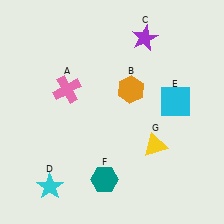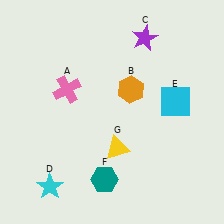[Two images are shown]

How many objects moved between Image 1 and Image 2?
1 object moved between the two images.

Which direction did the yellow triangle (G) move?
The yellow triangle (G) moved left.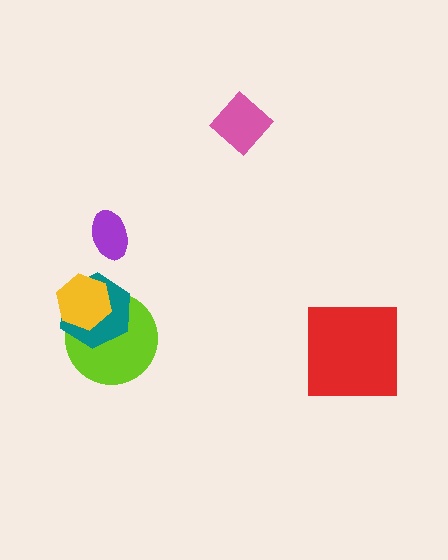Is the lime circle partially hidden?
Yes, it is partially covered by another shape.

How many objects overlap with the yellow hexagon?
2 objects overlap with the yellow hexagon.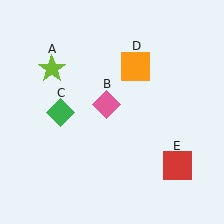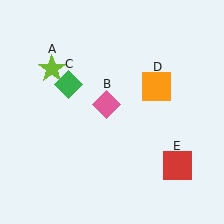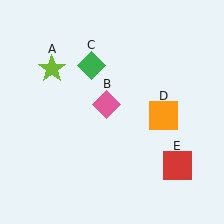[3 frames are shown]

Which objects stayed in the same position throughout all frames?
Lime star (object A) and pink diamond (object B) and red square (object E) remained stationary.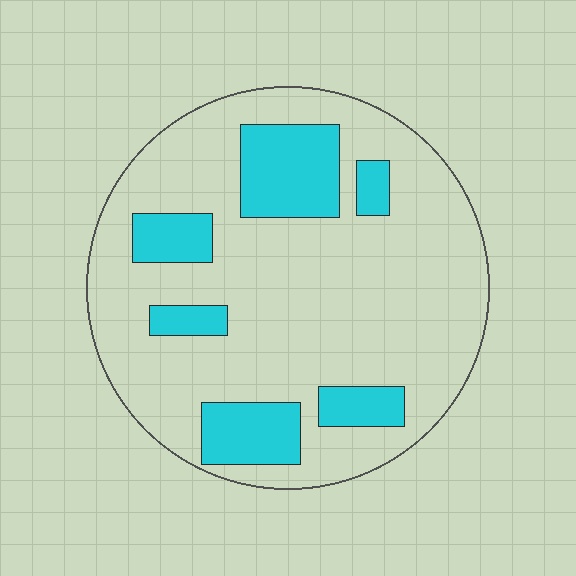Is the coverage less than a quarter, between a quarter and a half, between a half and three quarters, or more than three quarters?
Less than a quarter.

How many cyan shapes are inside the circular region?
6.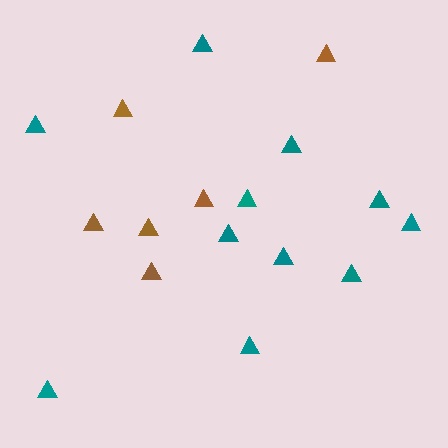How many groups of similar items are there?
There are 2 groups: one group of brown triangles (6) and one group of teal triangles (11).